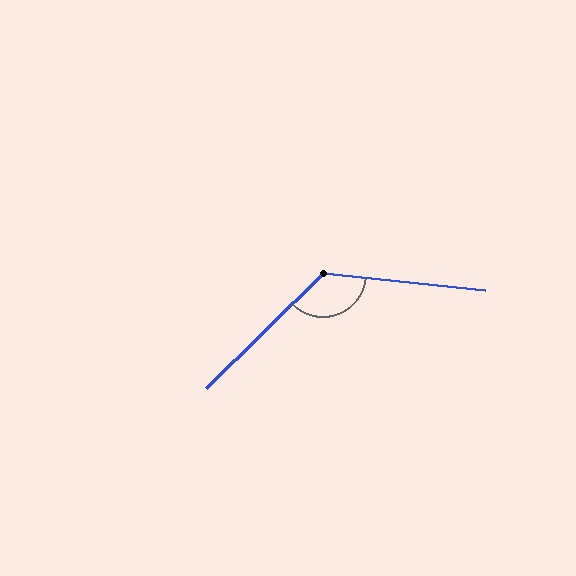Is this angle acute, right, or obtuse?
It is obtuse.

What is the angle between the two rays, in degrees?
Approximately 129 degrees.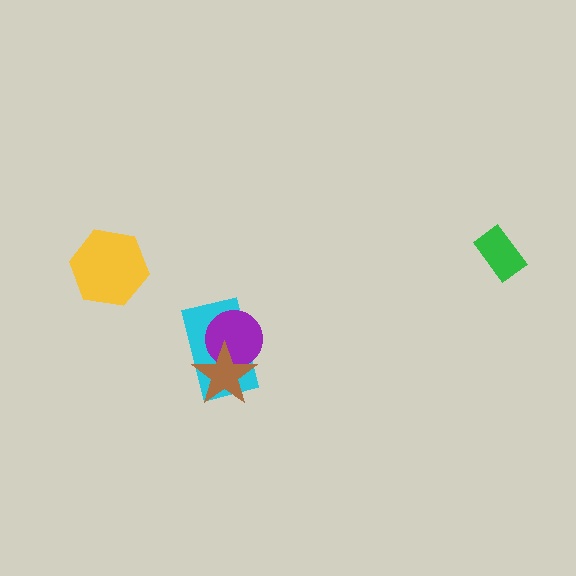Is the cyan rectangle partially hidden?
Yes, it is partially covered by another shape.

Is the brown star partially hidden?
No, no other shape covers it.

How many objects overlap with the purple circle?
2 objects overlap with the purple circle.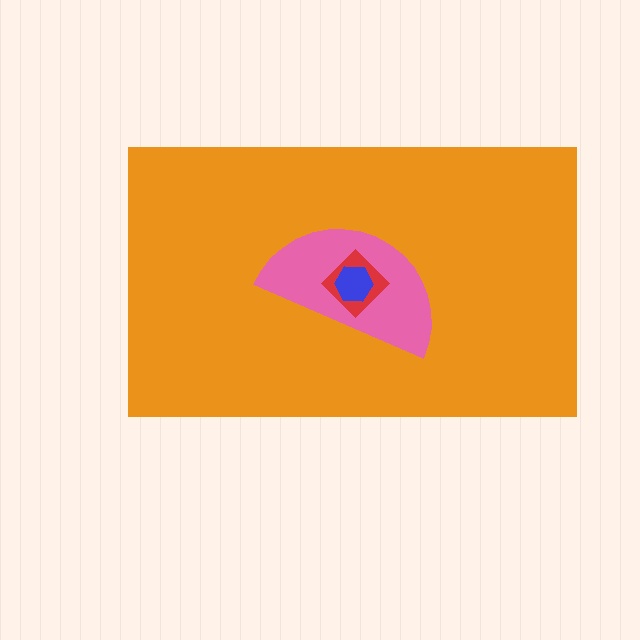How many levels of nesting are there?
4.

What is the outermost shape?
The orange rectangle.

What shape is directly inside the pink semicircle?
The red diamond.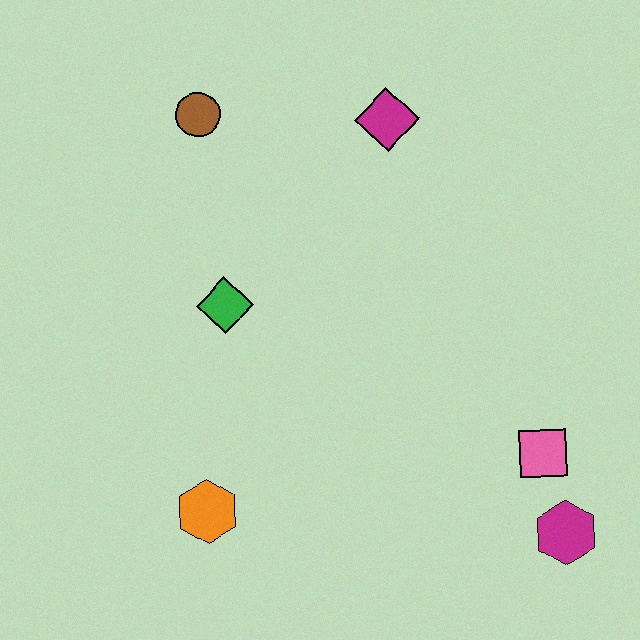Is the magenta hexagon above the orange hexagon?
No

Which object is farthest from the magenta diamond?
The magenta hexagon is farthest from the magenta diamond.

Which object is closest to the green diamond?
The brown circle is closest to the green diamond.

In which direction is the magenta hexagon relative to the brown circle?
The magenta hexagon is below the brown circle.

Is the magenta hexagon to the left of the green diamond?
No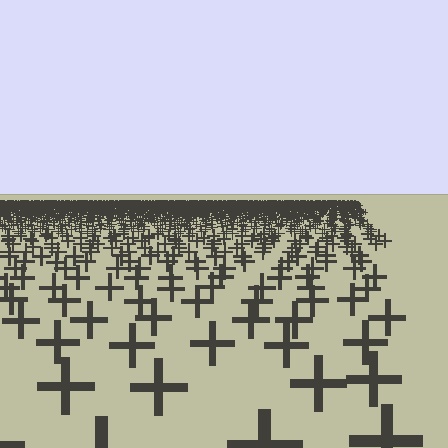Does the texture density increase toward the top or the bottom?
Density increases toward the top.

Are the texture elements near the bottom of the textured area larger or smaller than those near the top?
Larger. Near the bottom, elements are closer to the viewer and appear at a bigger on-screen size.